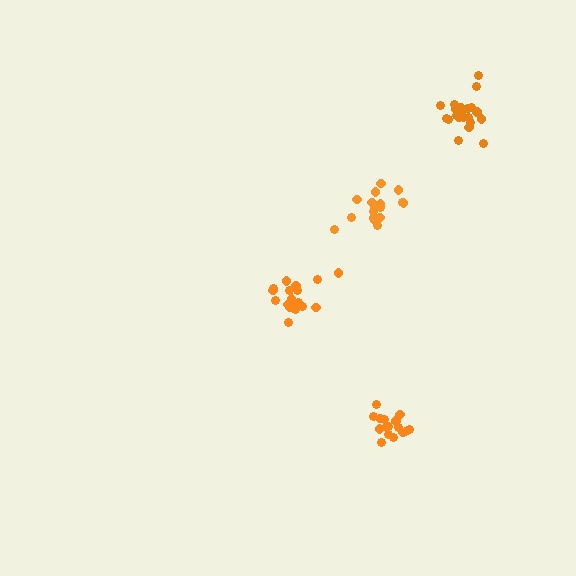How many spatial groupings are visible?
There are 4 spatial groupings.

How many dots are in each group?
Group 1: 18 dots, Group 2: 16 dots, Group 3: 21 dots, Group 4: 18 dots (73 total).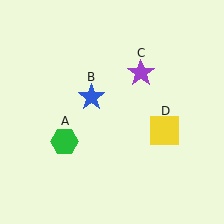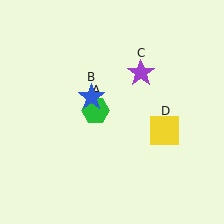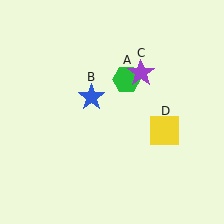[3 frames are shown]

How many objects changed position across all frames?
1 object changed position: green hexagon (object A).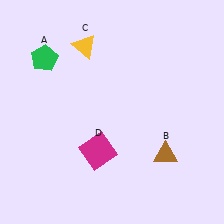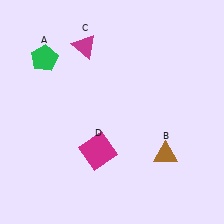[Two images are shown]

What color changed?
The triangle (C) changed from yellow in Image 1 to magenta in Image 2.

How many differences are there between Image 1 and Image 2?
There is 1 difference between the two images.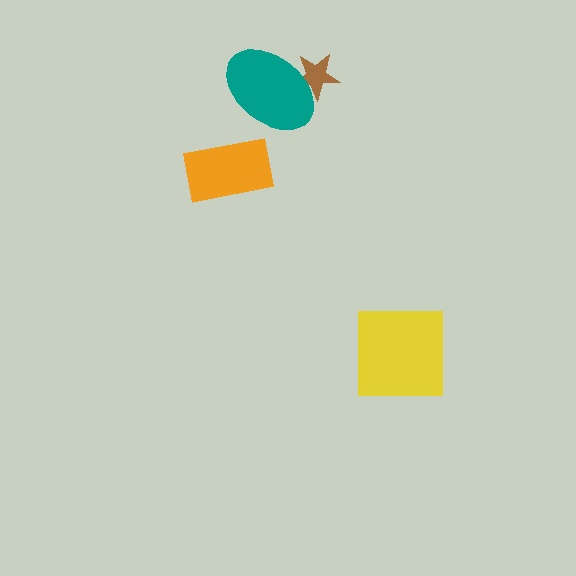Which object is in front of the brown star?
The teal ellipse is in front of the brown star.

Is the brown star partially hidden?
Yes, it is partially covered by another shape.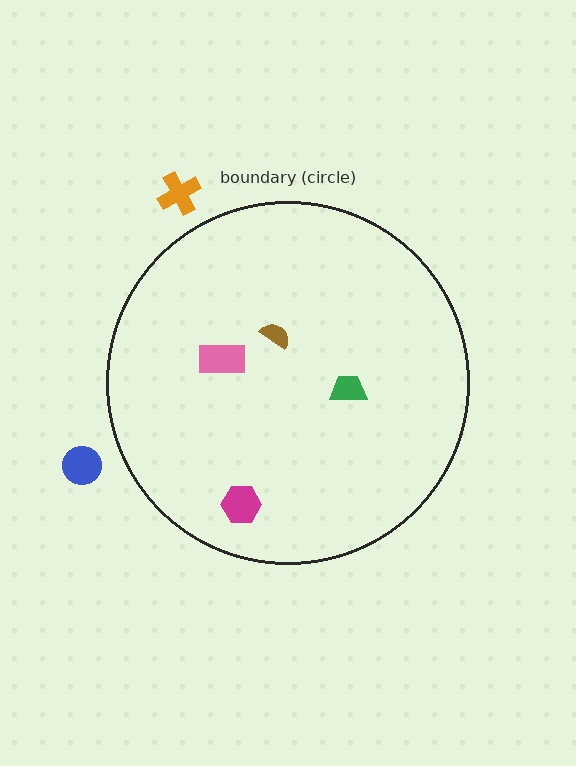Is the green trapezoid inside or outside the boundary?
Inside.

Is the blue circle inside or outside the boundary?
Outside.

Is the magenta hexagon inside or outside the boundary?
Inside.